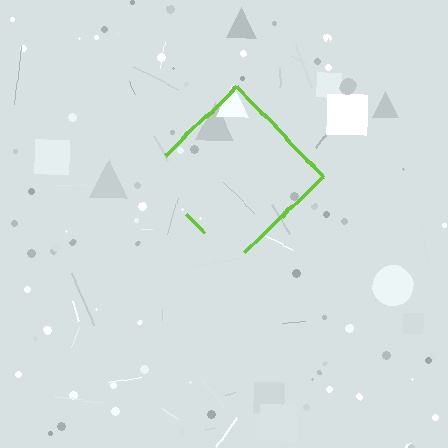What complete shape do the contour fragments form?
The contour fragments form a diamond.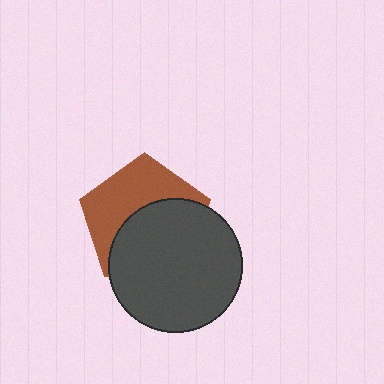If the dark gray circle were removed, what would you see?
You would see the complete brown pentagon.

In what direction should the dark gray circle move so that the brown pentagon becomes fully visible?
The dark gray circle should move down. That is the shortest direction to clear the overlap and leave the brown pentagon fully visible.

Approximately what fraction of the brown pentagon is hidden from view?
Roughly 53% of the brown pentagon is hidden behind the dark gray circle.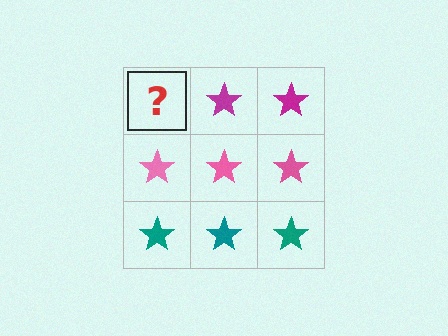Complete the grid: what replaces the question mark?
The question mark should be replaced with a magenta star.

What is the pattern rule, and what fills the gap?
The rule is that each row has a consistent color. The gap should be filled with a magenta star.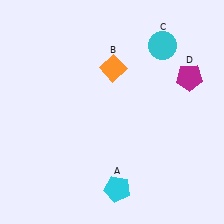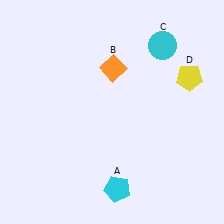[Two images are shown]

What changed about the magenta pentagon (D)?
In Image 1, D is magenta. In Image 2, it changed to yellow.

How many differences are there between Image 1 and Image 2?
There is 1 difference between the two images.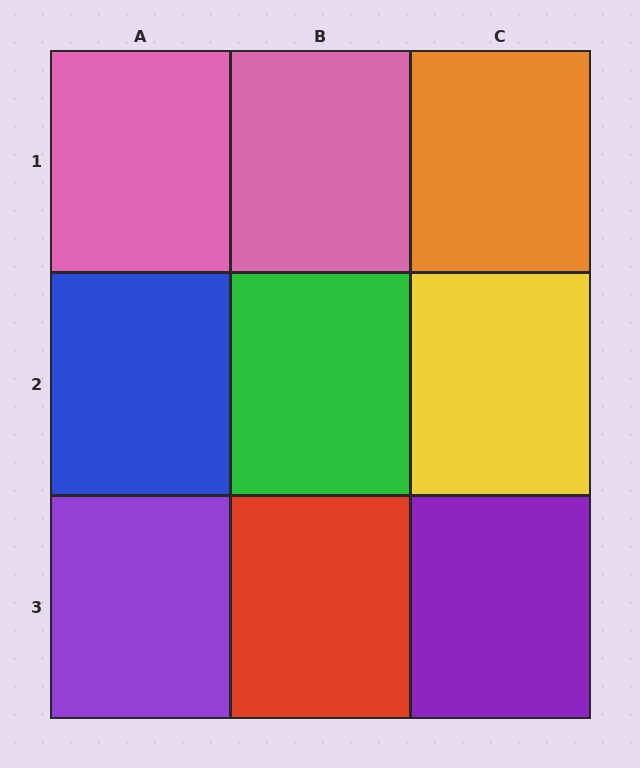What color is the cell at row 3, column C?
Purple.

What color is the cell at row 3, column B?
Red.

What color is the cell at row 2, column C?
Yellow.